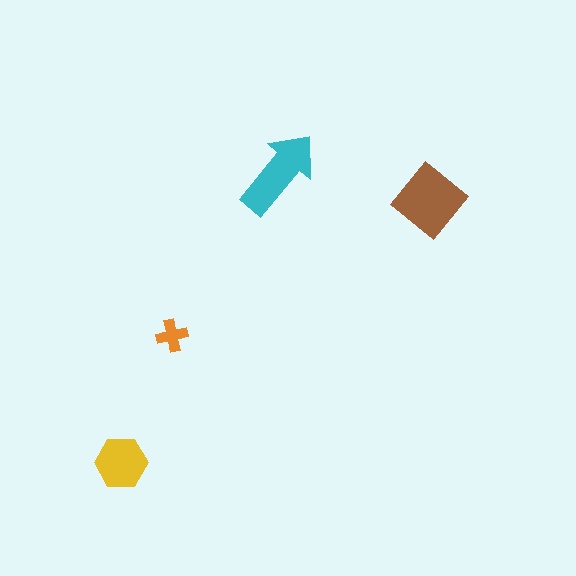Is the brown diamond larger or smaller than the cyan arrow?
Larger.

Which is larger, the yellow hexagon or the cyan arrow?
The cyan arrow.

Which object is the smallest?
The orange cross.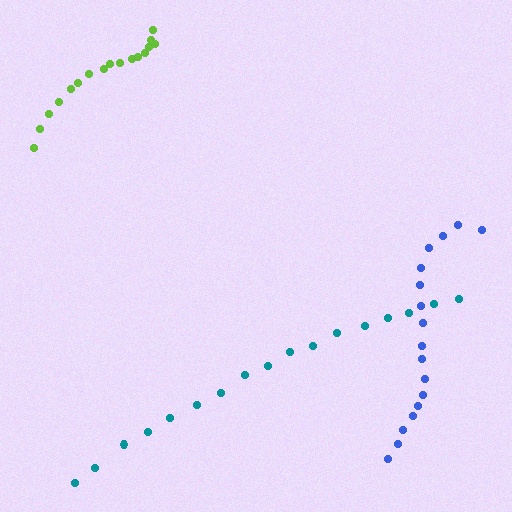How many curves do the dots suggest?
There are 3 distinct paths.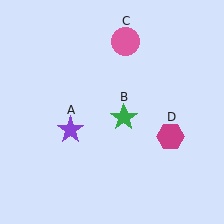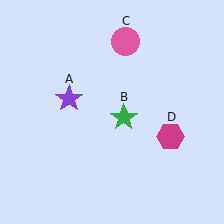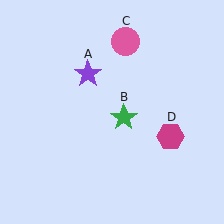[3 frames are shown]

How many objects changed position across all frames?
1 object changed position: purple star (object A).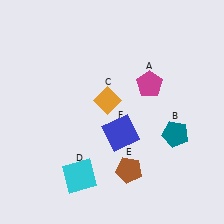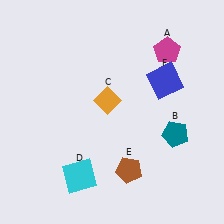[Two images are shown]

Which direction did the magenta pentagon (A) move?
The magenta pentagon (A) moved up.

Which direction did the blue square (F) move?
The blue square (F) moved up.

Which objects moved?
The objects that moved are: the magenta pentagon (A), the blue square (F).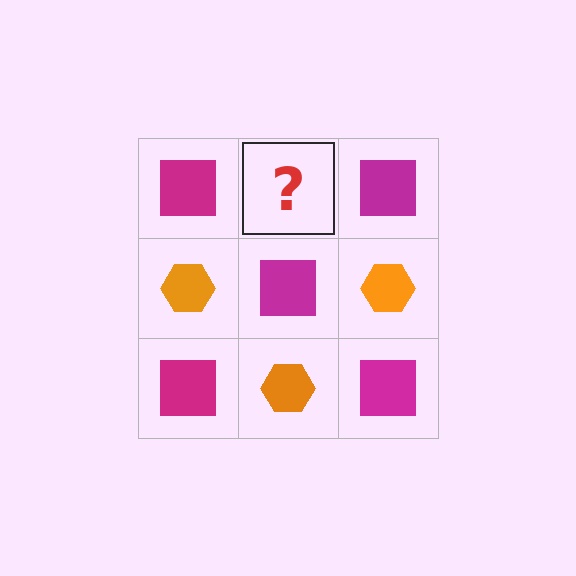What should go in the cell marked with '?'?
The missing cell should contain an orange hexagon.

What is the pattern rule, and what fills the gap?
The rule is that it alternates magenta square and orange hexagon in a checkerboard pattern. The gap should be filled with an orange hexagon.